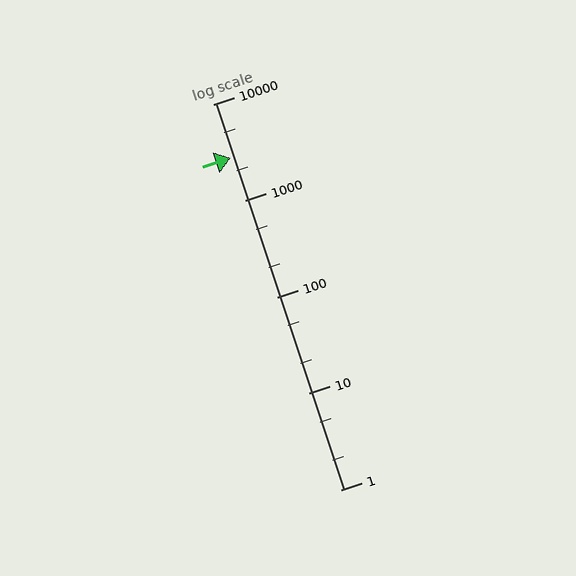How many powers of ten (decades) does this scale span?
The scale spans 4 decades, from 1 to 10000.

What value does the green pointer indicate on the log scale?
The pointer indicates approximately 2800.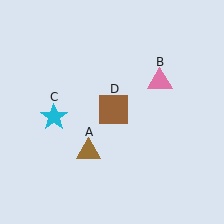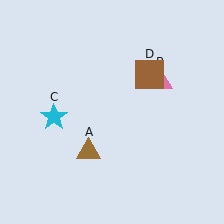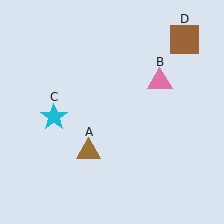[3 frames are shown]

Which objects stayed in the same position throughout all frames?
Brown triangle (object A) and pink triangle (object B) and cyan star (object C) remained stationary.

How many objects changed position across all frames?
1 object changed position: brown square (object D).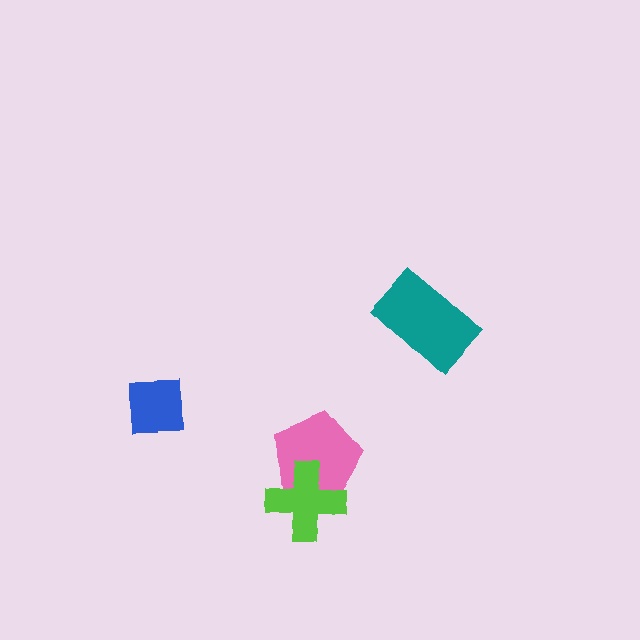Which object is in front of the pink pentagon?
The lime cross is in front of the pink pentagon.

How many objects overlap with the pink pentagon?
1 object overlaps with the pink pentagon.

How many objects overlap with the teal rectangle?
0 objects overlap with the teal rectangle.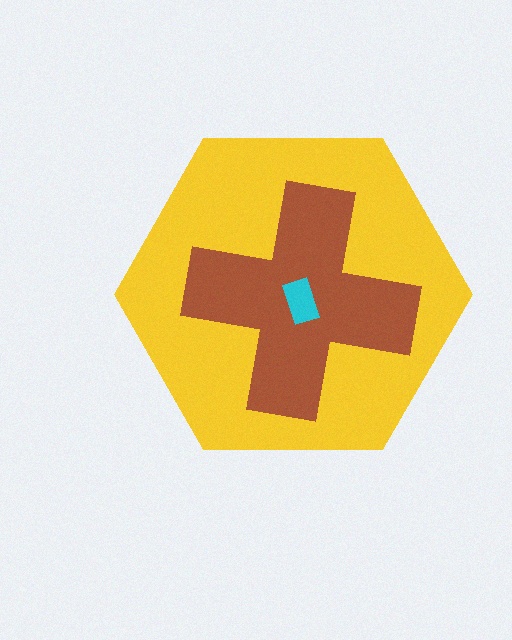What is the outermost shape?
The yellow hexagon.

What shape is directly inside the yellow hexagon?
The brown cross.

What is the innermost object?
The cyan rectangle.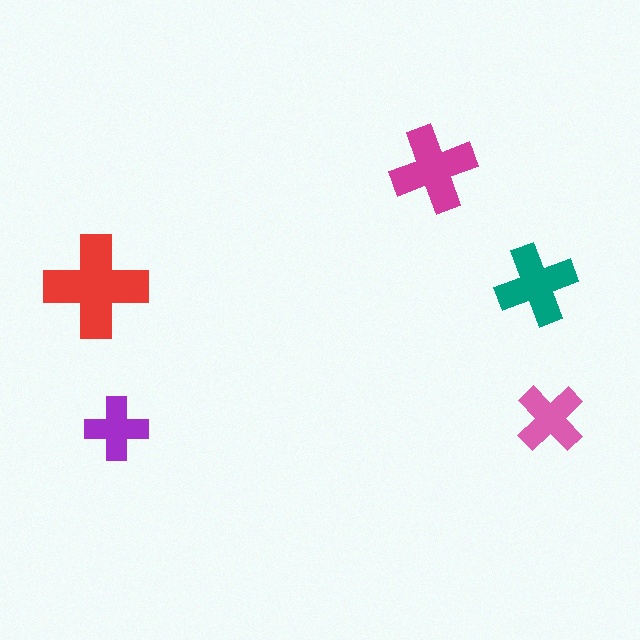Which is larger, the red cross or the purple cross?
The red one.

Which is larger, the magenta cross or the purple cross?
The magenta one.